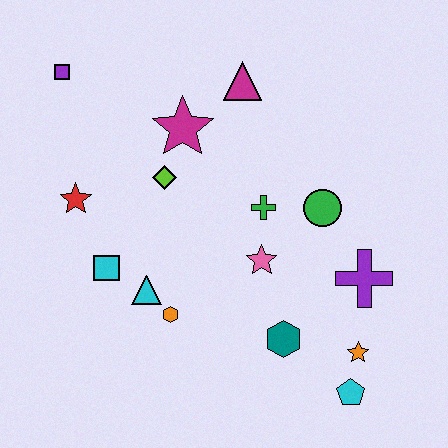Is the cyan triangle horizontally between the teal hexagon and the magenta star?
No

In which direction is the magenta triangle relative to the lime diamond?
The magenta triangle is above the lime diamond.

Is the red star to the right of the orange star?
No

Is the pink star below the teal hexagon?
No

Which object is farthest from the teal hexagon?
The purple square is farthest from the teal hexagon.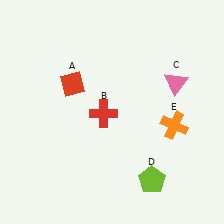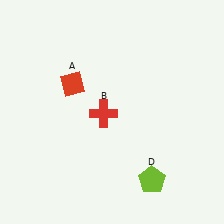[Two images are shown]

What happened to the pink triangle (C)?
The pink triangle (C) was removed in Image 2. It was in the top-right area of Image 1.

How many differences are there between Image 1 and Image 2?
There are 2 differences between the two images.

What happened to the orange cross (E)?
The orange cross (E) was removed in Image 2. It was in the bottom-right area of Image 1.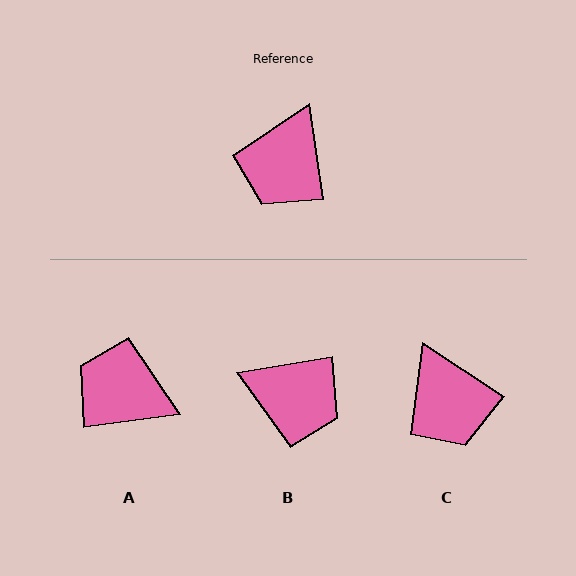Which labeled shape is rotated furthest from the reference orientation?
B, about 91 degrees away.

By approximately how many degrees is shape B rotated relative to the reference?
Approximately 91 degrees counter-clockwise.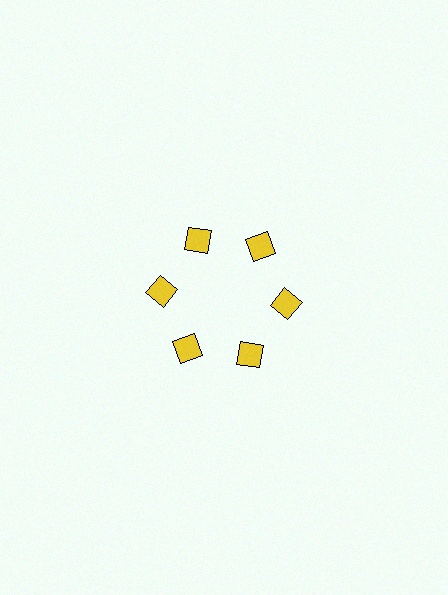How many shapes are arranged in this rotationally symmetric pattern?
There are 6 shapes, arranged in 6 groups of 1.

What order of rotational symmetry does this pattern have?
This pattern has 6-fold rotational symmetry.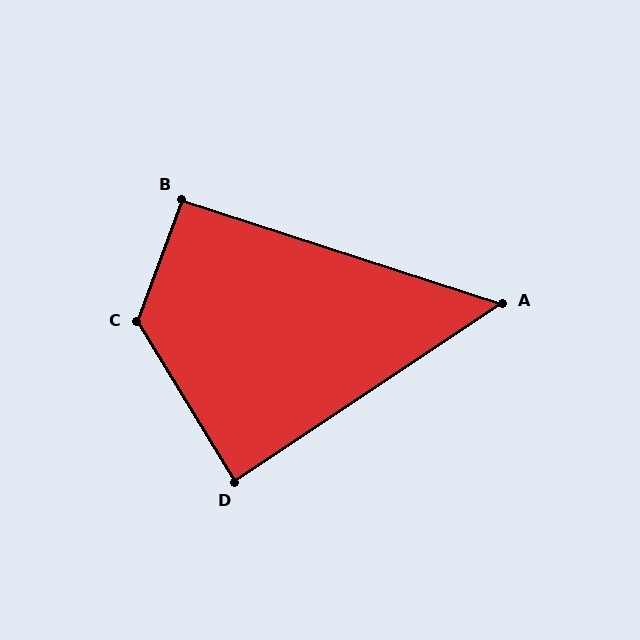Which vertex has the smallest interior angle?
A, at approximately 52 degrees.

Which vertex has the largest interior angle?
C, at approximately 128 degrees.